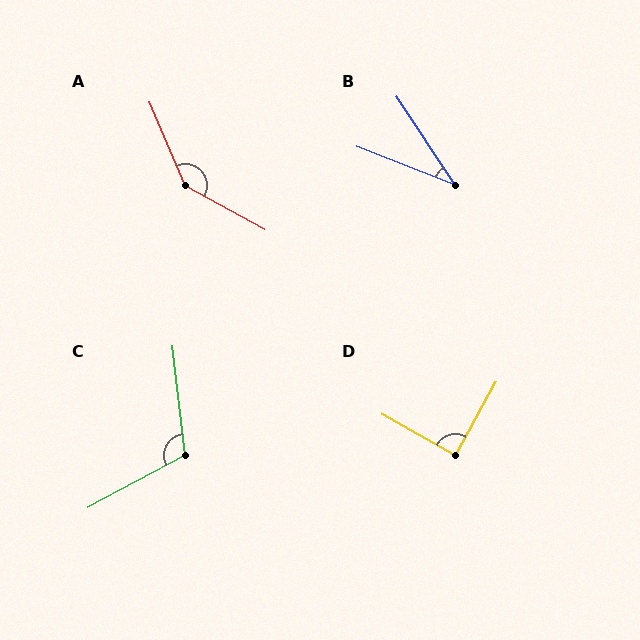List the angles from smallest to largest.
B (35°), D (90°), C (112°), A (141°).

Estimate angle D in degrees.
Approximately 90 degrees.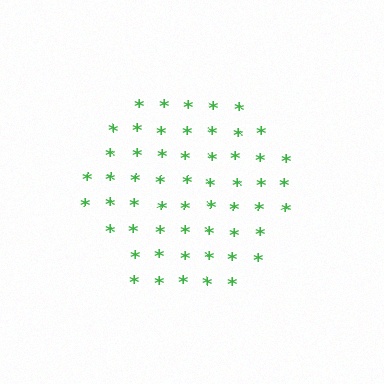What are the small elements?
The small elements are asterisks.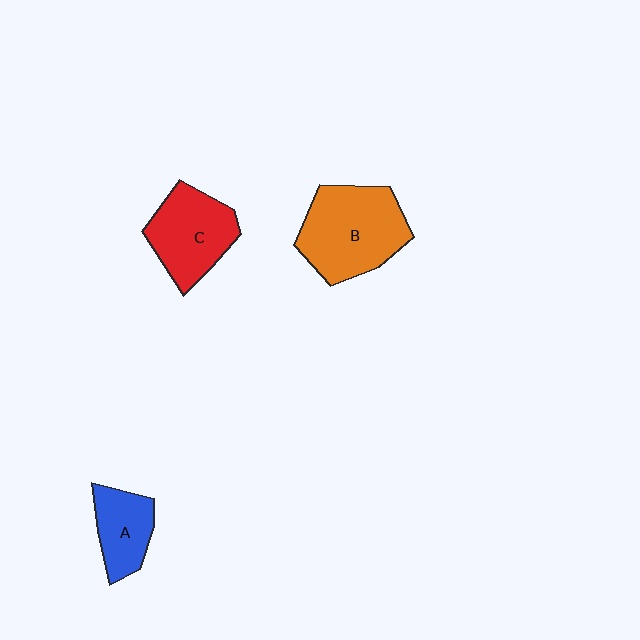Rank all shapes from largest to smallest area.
From largest to smallest: B (orange), C (red), A (blue).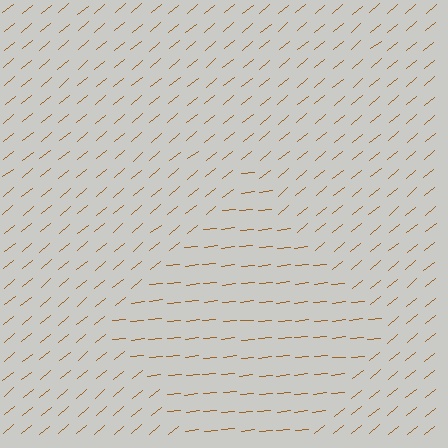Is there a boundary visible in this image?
Yes, there is a texture boundary formed by a change in line orientation.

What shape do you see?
I see a diamond.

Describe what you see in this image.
The image is filled with small brown line segments. A diamond region in the image has lines oriented differently from the surrounding lines, creating a visible texture boundary.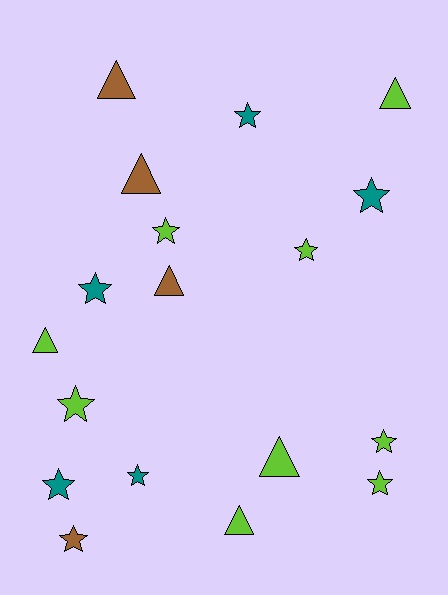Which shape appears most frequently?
Star, with 11 objects.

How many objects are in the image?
There are 18 objects.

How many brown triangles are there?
There are 3 brown triangles.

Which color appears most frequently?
Lime, with 9 objects.